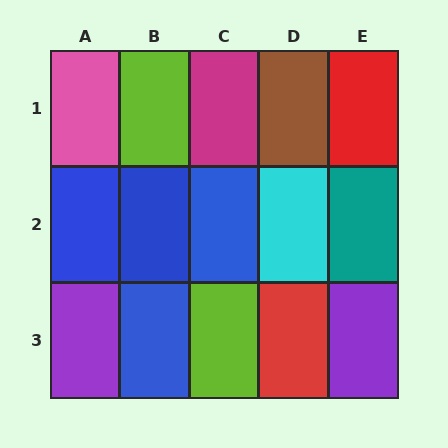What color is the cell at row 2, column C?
Blue.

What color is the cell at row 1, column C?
Magenta.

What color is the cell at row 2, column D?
Cyan.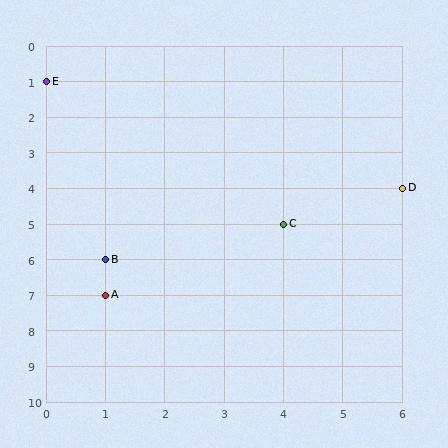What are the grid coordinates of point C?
Point C is at grid coordinates (4, 5).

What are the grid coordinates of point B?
Point B is at grid coordinates (1, 6).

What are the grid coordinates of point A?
Point A is at grid coordinates (1, 7).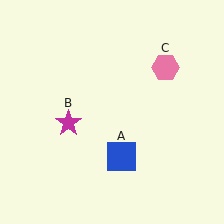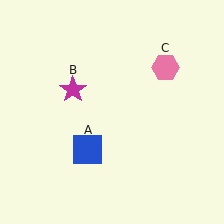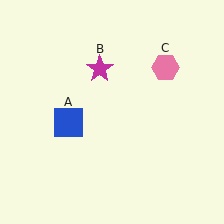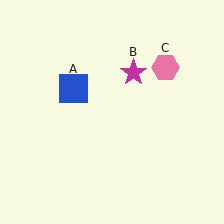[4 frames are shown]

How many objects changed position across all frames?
2 objects changed position: blue square (object A), magenta star (object B).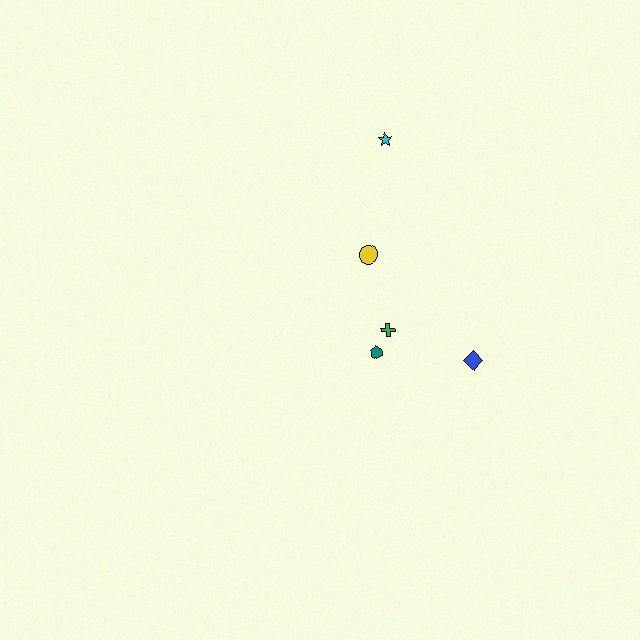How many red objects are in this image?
There are no red objects.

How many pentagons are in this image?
There are no pentagons.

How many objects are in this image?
There are 5 objects.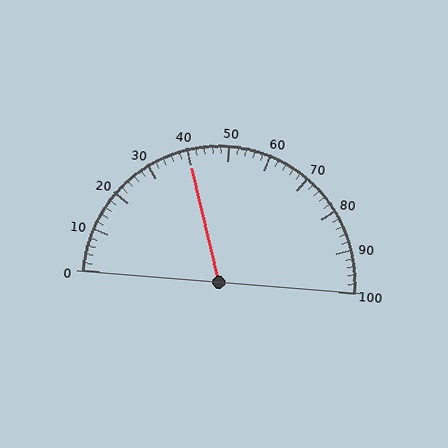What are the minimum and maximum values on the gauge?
The gauge ranges from 0 to 100.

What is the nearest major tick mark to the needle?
The nearest major tick mark is 40.